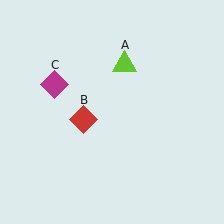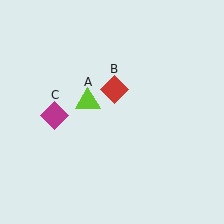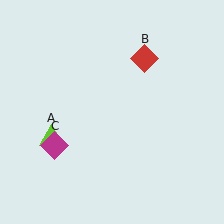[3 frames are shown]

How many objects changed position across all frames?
3 objects changed position: lime triangle (object A), red diamond (object B), magenta diamond (object C).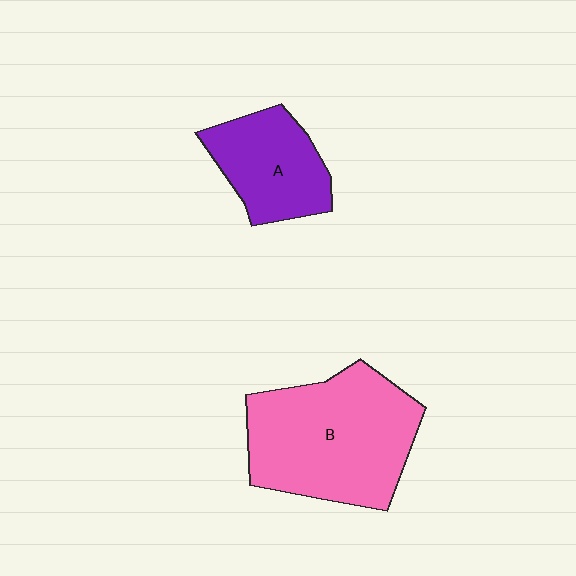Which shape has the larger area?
Shape B (pink).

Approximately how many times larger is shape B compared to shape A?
Approximately 1.8 times.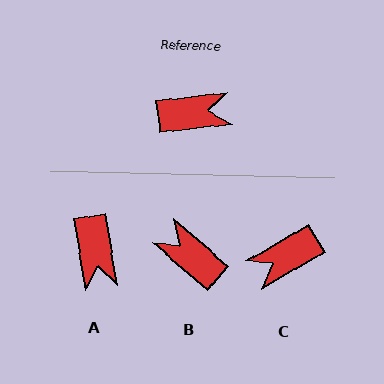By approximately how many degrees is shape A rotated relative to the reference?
Approximately 87 degrees clockwise.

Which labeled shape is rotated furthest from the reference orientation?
C, about 157 degrees away.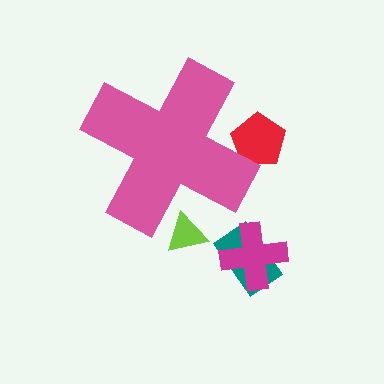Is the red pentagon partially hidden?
Yes, the red pentagon is partially hidden behind the pink cross.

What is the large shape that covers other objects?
A pink cross.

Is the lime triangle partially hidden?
Yes, the lime triangle is partially hidden behind the pink cross.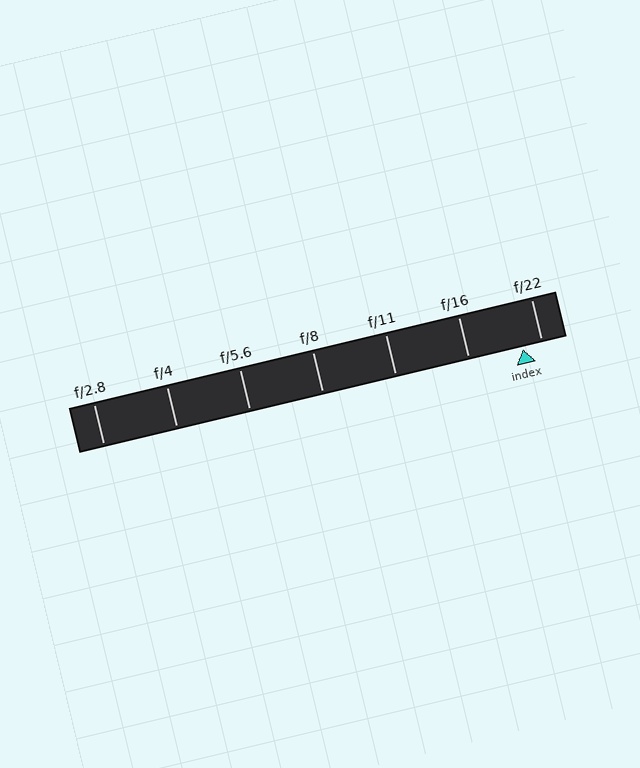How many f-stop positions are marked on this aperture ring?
There are 7 f-stop positions marked.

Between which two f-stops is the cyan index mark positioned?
The index mark is between f/16 and f/22.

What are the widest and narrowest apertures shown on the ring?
The widest aperture shown is f/2.8 and the narrowest is f/22.